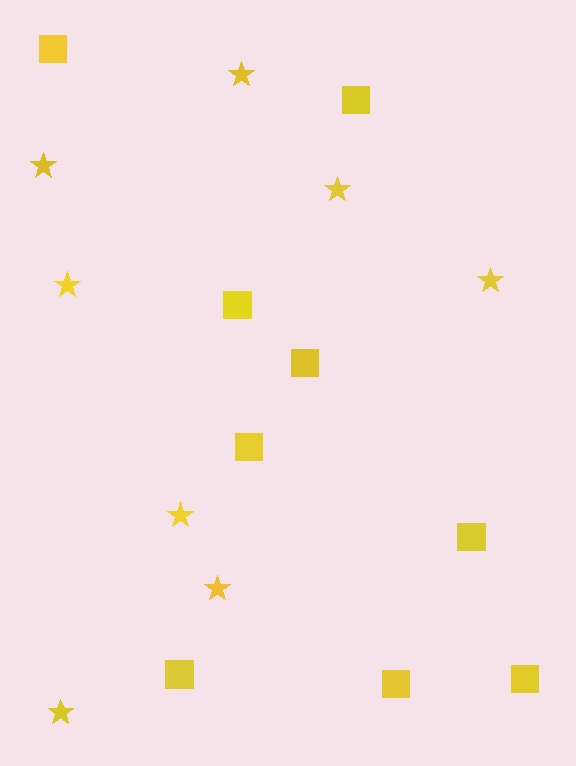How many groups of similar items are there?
There are 2 groups: one group of stars (8) and one group of squares (9).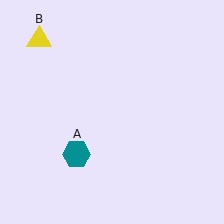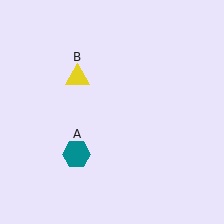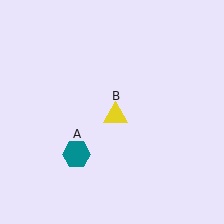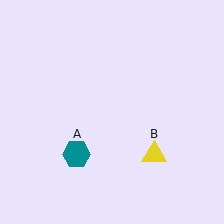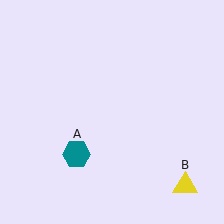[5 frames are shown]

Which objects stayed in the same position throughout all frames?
Teal hexagon (object A) remained stationary.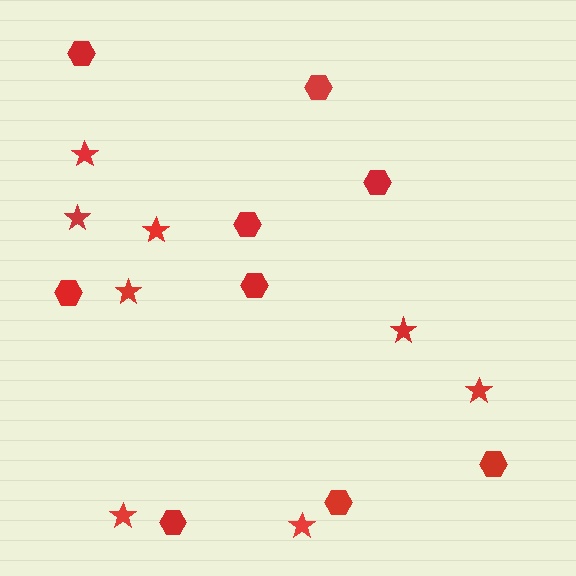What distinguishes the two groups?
There are 2 groups: one group of hexagons (9) and one group of stars (8).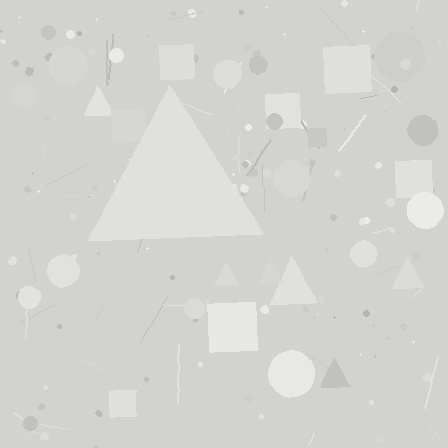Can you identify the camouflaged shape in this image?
The camouflaged shape is a triangle.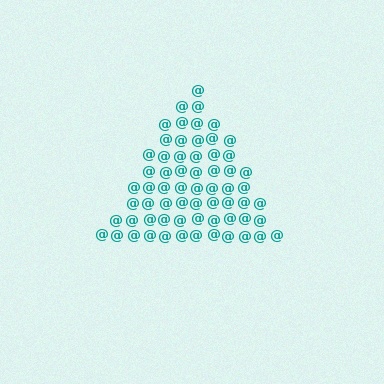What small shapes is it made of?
It is made of small at signs.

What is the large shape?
The large shape is a triangle.